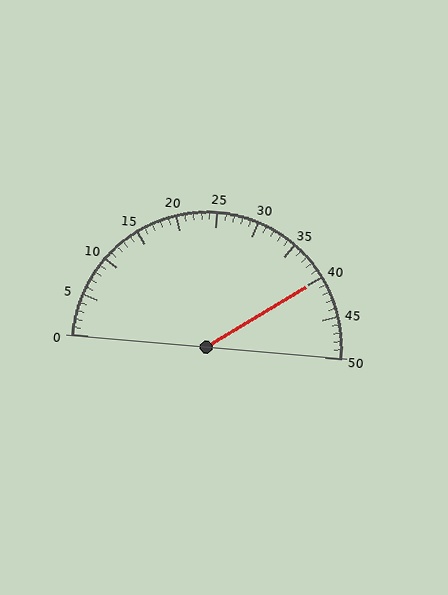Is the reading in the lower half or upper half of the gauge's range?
The reading is in the upper half of the range (0 to 50).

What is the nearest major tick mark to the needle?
The nearest major tick mark is 40.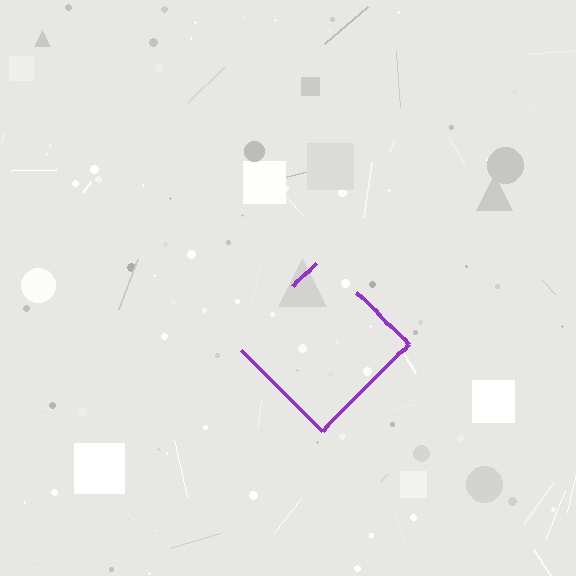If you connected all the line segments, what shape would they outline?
They would outline a diamond.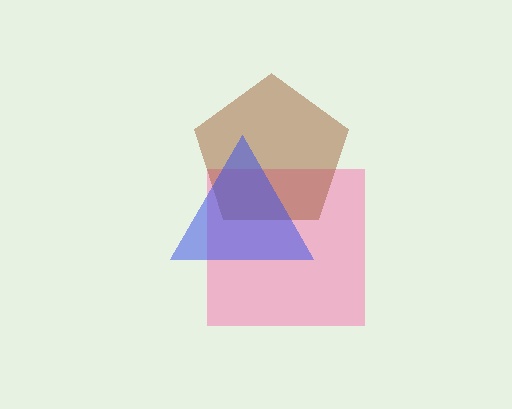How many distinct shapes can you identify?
There are 3 distinct shapes: a pink square, a brown pentagon, a blue triangle.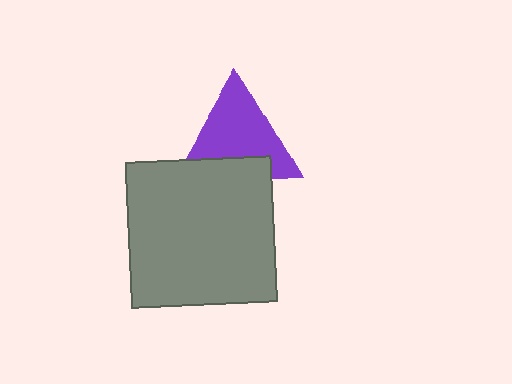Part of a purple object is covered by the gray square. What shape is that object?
It is a triangle.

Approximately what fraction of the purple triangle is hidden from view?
Roughly 30% of the purple triangle is hidden behind the gray square.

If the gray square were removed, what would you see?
You would see the complete purple triangle.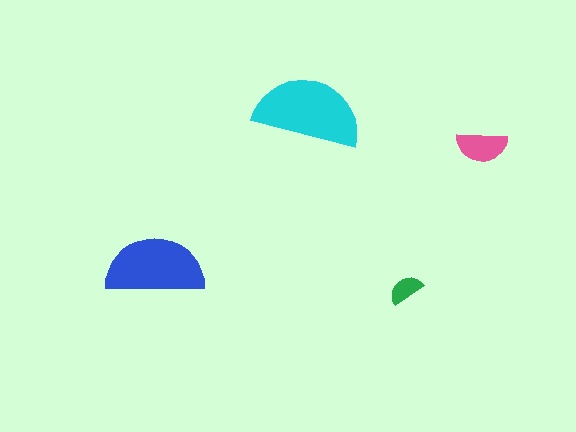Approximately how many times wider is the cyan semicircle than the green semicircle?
About 3 times wider.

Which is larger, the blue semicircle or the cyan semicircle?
The cyan one.